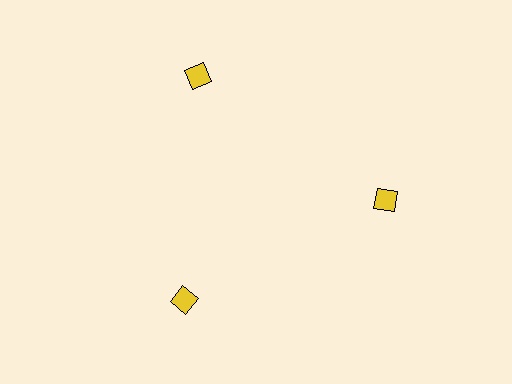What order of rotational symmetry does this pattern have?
This pattern has 3-fold rotational symmetry.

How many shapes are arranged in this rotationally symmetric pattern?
There are 3 shapes, arranged in 3 groups of 1.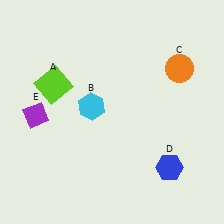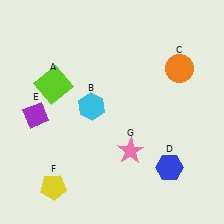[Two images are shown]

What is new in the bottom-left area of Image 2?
A yellow pentagon (F) was added in the bottom-left area of Image 2.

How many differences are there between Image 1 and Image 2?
There are 2 differences between the two images.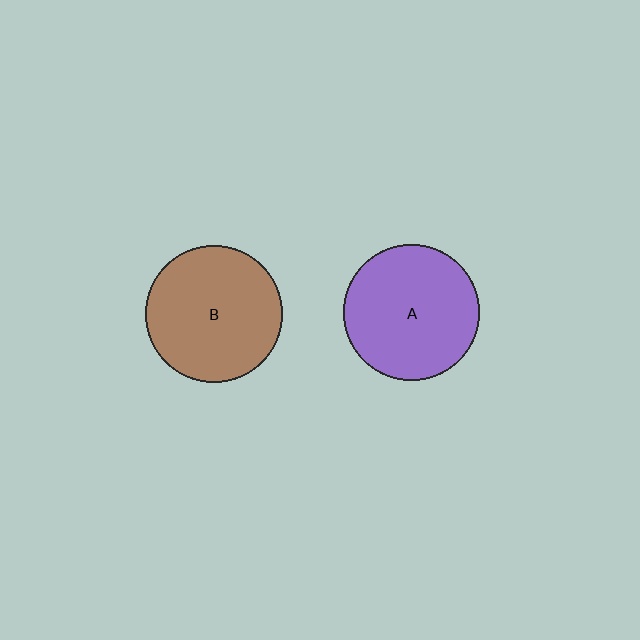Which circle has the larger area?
Circle B (brown).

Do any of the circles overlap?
No, none of the circles overlap.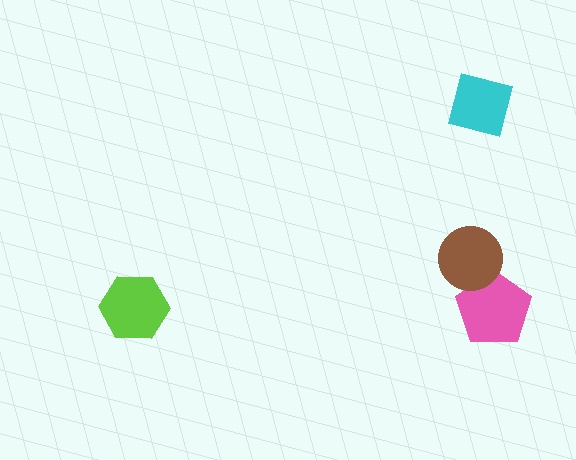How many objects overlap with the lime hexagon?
0 objects overlap with the lime hexagon.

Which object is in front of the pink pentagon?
The brown circle is in front of the pink pentagon.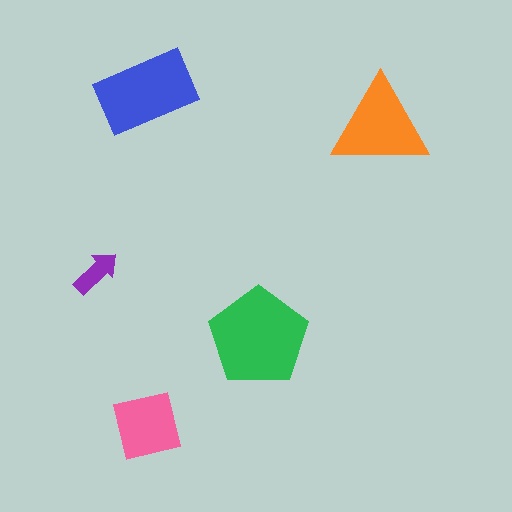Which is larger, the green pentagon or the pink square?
The green pentagon.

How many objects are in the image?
There are 5 objects in the image.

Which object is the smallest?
The purple arrow.